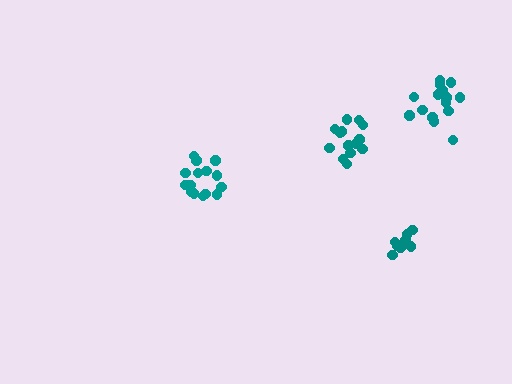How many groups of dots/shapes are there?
There are 4 groups.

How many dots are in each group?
Group 1: 9 dots, Group 2: 15 dots, Group 3: 14 dots, Group 4: 15 dots (53 total).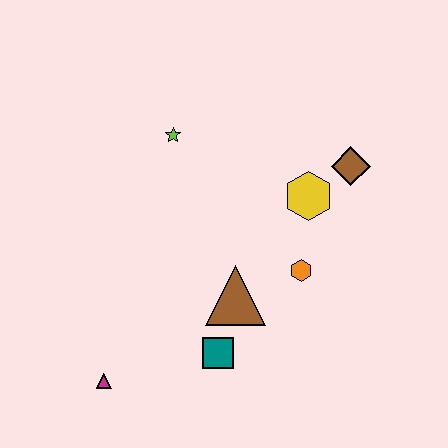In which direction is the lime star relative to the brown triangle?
The lime star is above the brown triangle.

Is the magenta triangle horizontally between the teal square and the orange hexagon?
No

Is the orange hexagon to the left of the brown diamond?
Yes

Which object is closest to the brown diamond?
The yellow hexagon is closest to the brown diamond.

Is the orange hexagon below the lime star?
Yes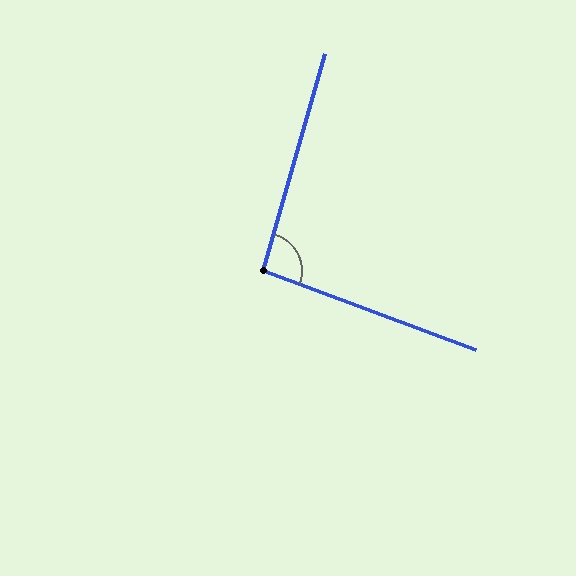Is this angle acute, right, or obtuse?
It is approximately a right angle.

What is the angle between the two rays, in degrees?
Approximately 94 degrees.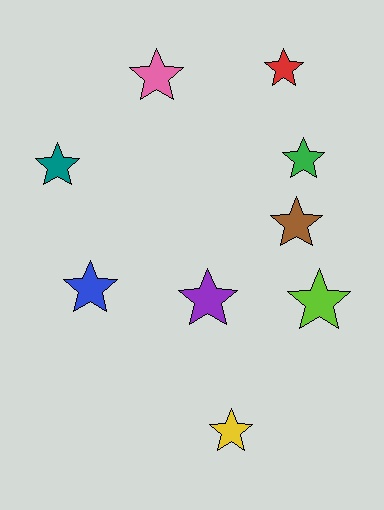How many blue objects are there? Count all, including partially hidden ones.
There is 1 blue object.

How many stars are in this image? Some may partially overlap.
There are 9 stars.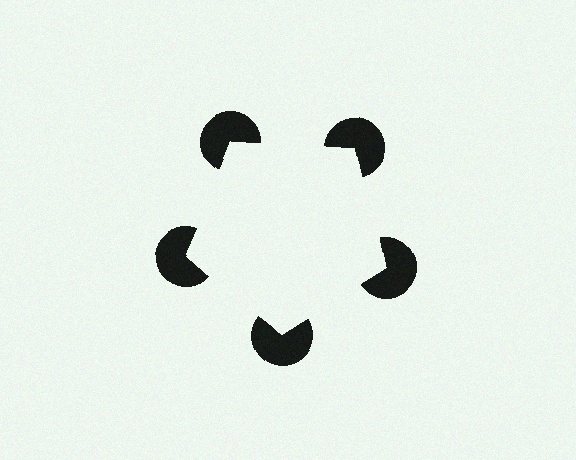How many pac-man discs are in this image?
There are 5 — one at each vertex of the illusory pentagon.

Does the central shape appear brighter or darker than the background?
It typically appears slightly brighter than the background, even though no actual brightness change is drawn.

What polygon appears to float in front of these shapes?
An illusory pentagon — its edges are inferred from the aligned wedge cuts in the pac-man discs, not physically drawn.